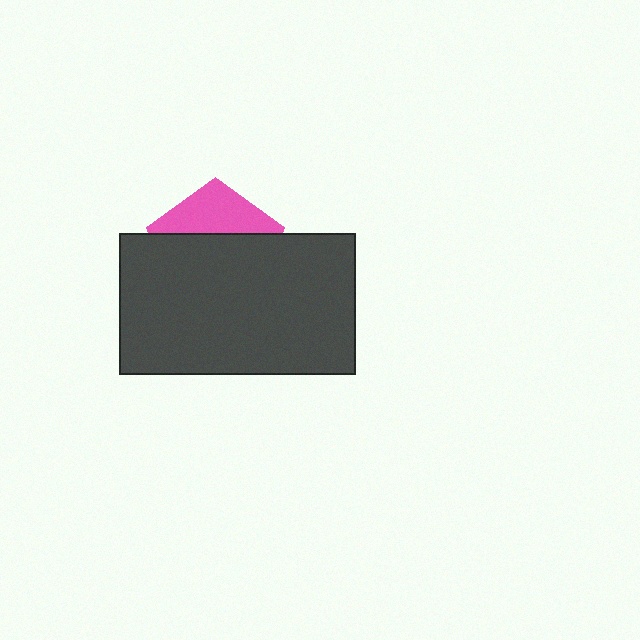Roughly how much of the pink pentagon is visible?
A small part of it is visible (roughly 34%).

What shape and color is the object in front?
The object in front is a dark gray rectangle.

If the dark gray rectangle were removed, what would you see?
You would see the complete pink pentagon.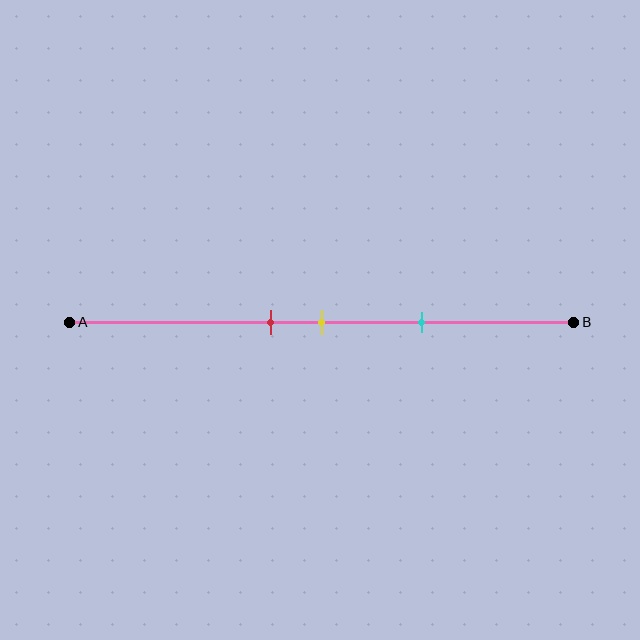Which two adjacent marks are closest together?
The red and yellow marks are the closest adjacent pair.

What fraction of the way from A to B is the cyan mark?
The cyan mark is approximately 70% (0.7) of the way from A to B.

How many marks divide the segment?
There are 3 marks dividing the segment.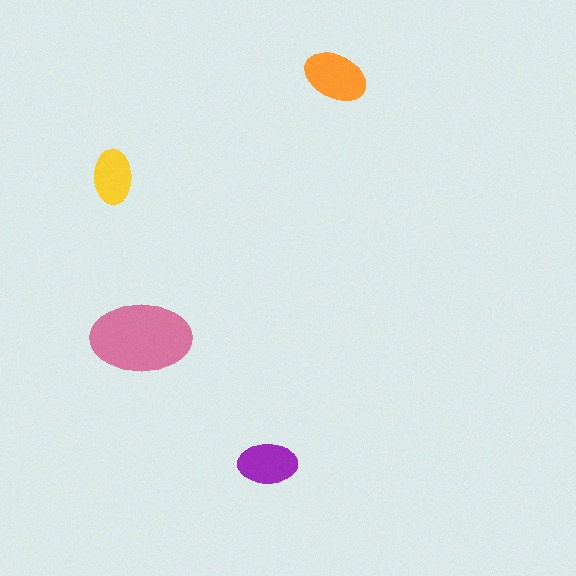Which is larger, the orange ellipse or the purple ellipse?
The orange one.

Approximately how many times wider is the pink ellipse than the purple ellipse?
About 1.5 times wider.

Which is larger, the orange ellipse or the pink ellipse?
The pink one.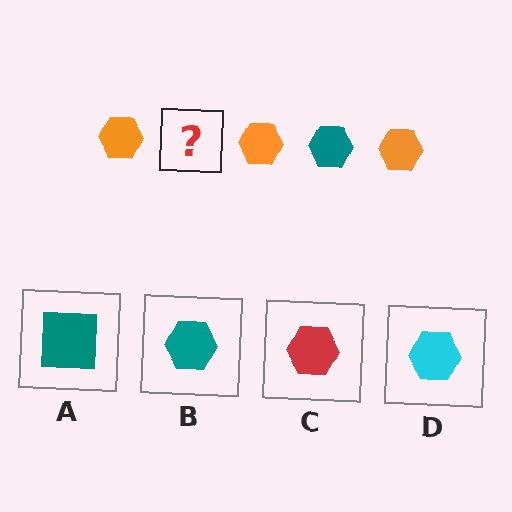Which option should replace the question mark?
Option B.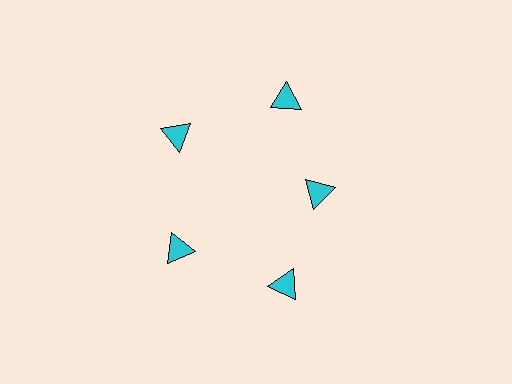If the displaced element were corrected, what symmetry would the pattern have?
It would have 5-fold rotational symmetry — the pattern would map onto itself every 72 degrees.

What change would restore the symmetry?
The symmetry would be restored by moving it outward, back onto the ring so that all 5 triangles sit at equal angles and equal distance from the center.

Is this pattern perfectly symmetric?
No. The 5 cyan triangles are arranged in a ring, but one element near the 3 o'clock position is pulled inward toward the center, breaking the 5-fold rotational symmetry.